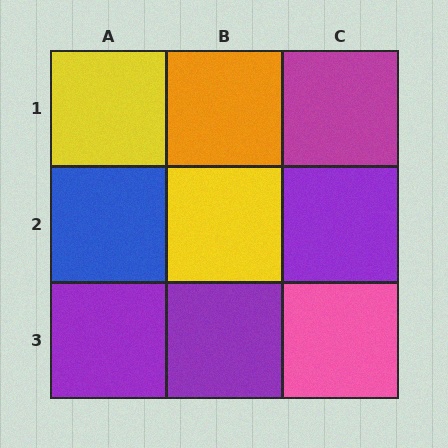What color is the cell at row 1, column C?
Magenta.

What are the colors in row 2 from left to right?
Blue, yellow, purple.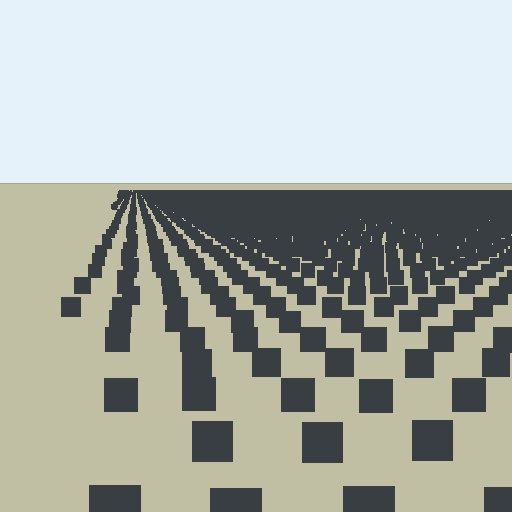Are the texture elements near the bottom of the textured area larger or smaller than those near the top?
Larger. Near the bottom, elements are closer to the viewer and appear at a bigger on-screen size.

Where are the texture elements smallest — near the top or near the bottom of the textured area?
Near the top.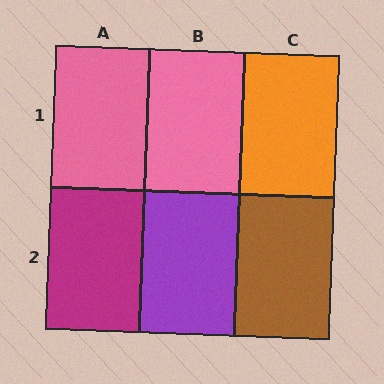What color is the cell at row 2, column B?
Purple.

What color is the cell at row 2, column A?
Magenta.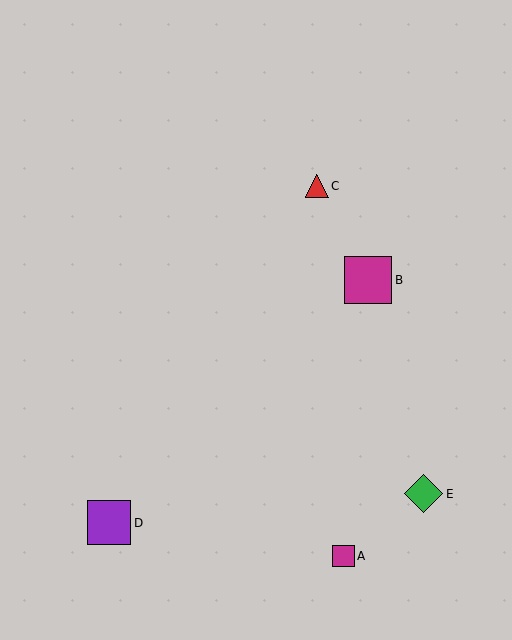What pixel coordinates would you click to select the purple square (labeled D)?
Click at (109, 523) to select the purple square D.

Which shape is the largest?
The magenta square (labeled B) is the largest.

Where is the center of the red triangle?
The center of the red triangle is at (317, 186).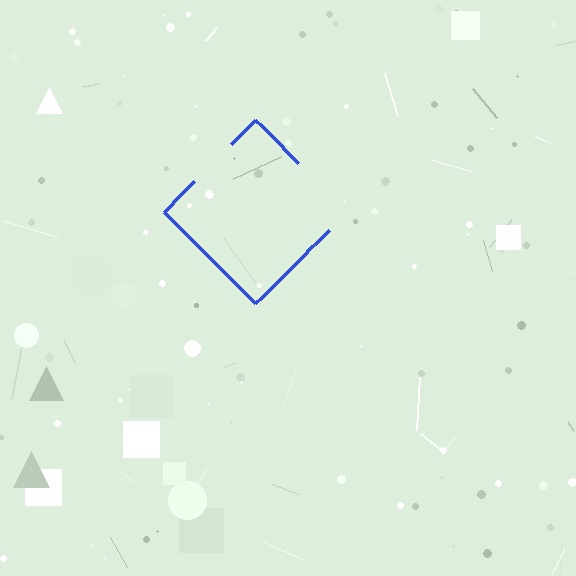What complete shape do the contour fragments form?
The contour fragments form a diamond.